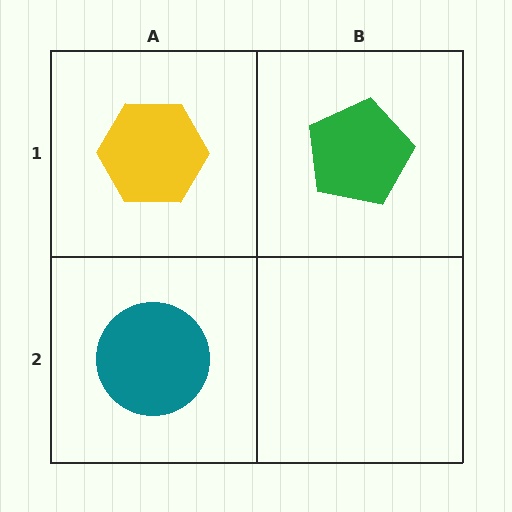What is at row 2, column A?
A teal circle.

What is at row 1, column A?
A yellow hexagon.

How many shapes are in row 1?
2 shapes.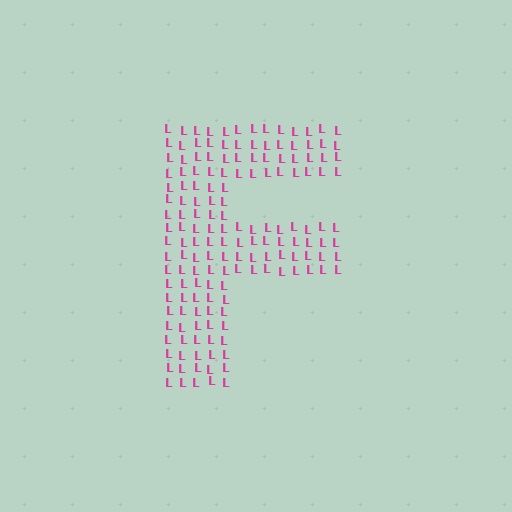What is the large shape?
The large shape is the letter F.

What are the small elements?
The small elements are letter L's.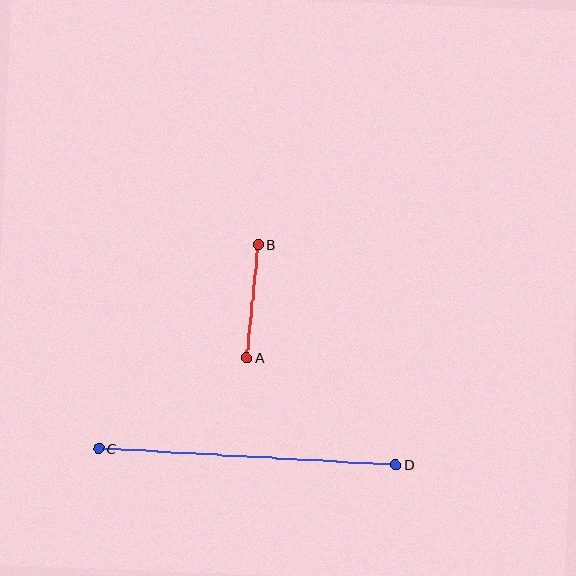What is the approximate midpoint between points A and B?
The midpoint is at approximately (252, 301) pixels.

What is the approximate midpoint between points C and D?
The midpoint is at approximately (247, 456) pixels.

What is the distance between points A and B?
The distance is approximately 114 pixels.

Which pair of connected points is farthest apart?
Points C and D are farthest apart.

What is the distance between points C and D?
The distance is approximately 297 pixels.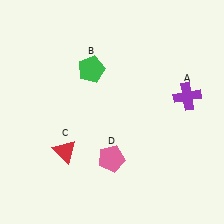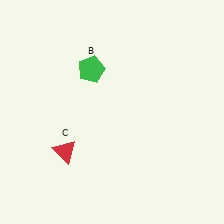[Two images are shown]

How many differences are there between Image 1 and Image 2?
There are 2 differences between the two images.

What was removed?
The pink pentagon (D), the purple cross (A) were removed in Image 2.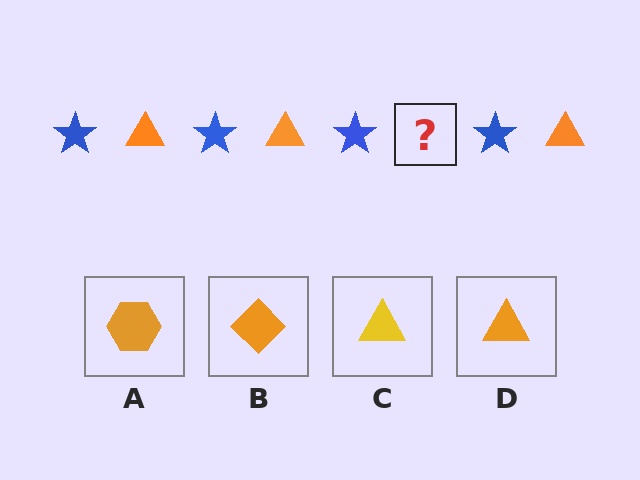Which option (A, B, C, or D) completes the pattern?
D.